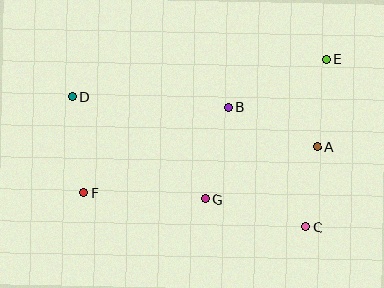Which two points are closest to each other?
Points A and C are closest to each other.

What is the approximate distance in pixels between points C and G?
The distance between C and G is approximately 105 pixels.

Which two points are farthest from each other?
Points E and F are farthest from each other.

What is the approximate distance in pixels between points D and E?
The distance between D and E is approximately 257 pixels.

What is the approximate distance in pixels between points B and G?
The distance between B and G is approximately 95 pixels.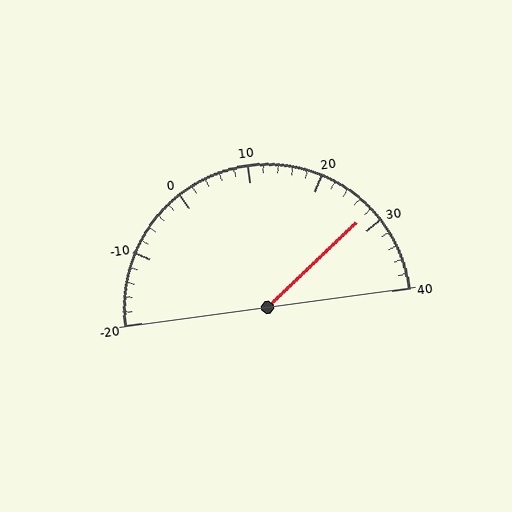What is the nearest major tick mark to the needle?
The nearest major tick mark is 30.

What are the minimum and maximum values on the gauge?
The gauge ranges from -20 to 40.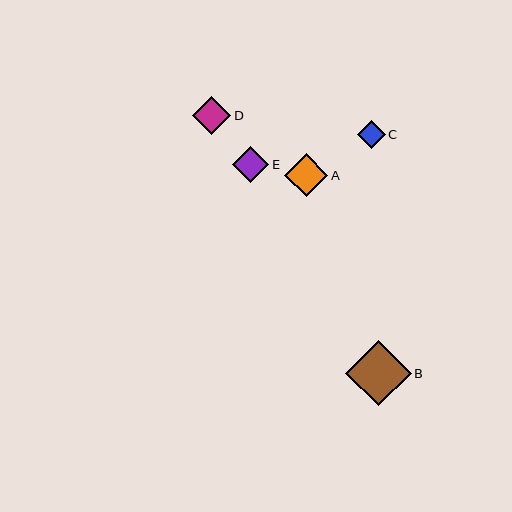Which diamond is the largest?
Diamond B is the largest with a size of approximately 65 pixels.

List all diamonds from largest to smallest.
From largest to smallest: B, A, D, E, C.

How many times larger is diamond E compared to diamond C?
Diamond E is approximately 1.3 times the size of diamond C.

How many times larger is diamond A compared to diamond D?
Diamond A is approximately 1.1 times the size of diamond D.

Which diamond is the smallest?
Diamond C is the smallest with a size of approximately 28 pixels.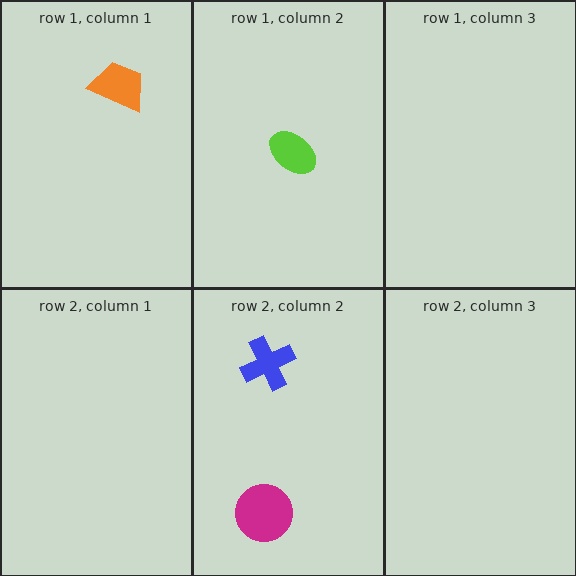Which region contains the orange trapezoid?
The row 1, column 1 region.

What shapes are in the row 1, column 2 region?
The lime ellipse.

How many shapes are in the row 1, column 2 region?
1.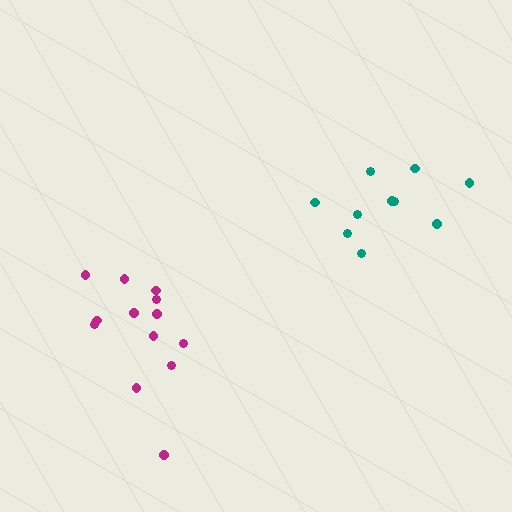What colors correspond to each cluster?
The clusters are colored: teal, magenta.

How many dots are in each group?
Group 1: 10 dots, Group 2: 13 dots (23 total).